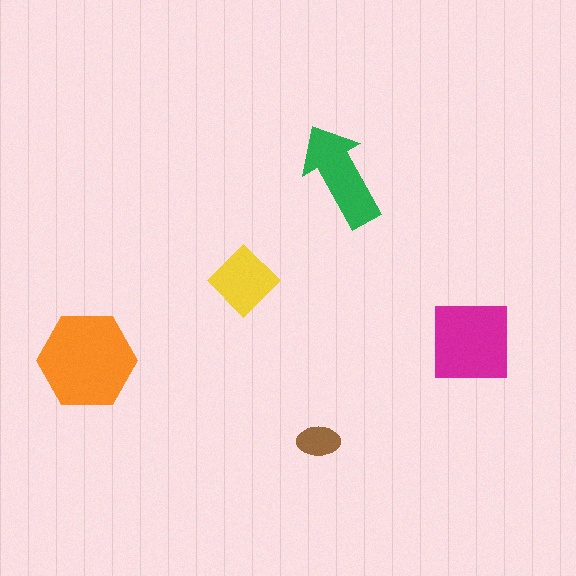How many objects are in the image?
There are 5 objects in the image.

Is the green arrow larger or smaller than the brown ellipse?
Larger.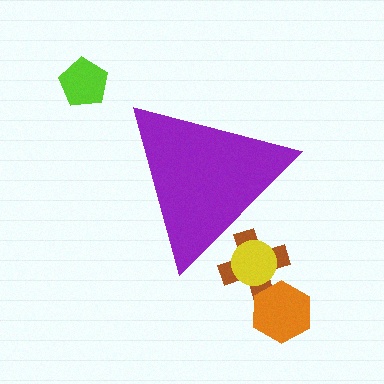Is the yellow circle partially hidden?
Yes, the yellow circle is partially hidden behind the purple triangle.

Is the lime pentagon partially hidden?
No, the lime pentagon is fully visible.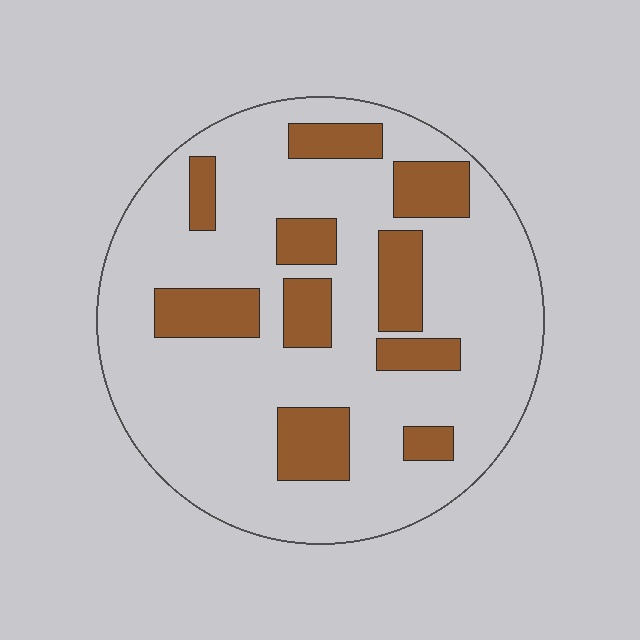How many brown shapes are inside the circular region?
10.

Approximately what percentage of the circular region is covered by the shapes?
Approximately 25%.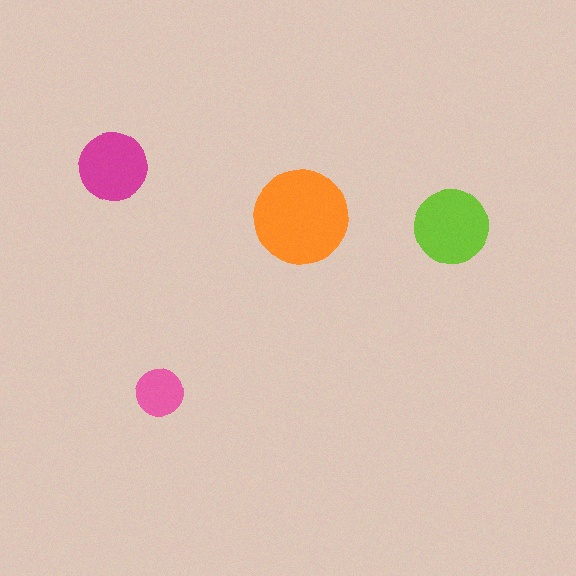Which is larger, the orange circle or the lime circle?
The orange one.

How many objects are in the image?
There are 4 objects in the image.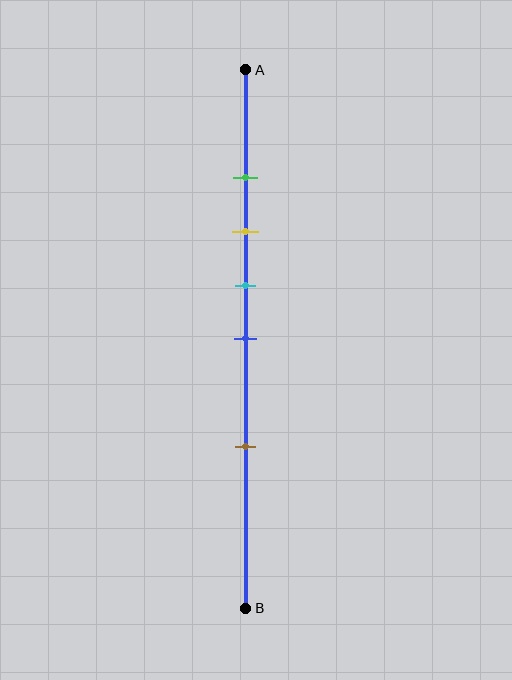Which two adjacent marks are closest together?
The green and yellow marks are the closest adjacent pair.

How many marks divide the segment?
There are 5 marks dividing the segment.